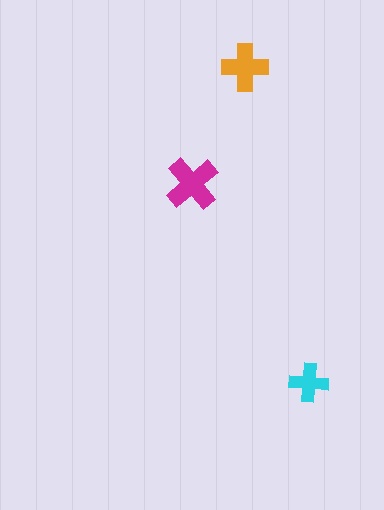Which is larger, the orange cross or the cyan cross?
The orange one.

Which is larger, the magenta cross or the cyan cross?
The magenta one.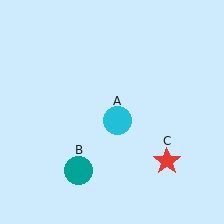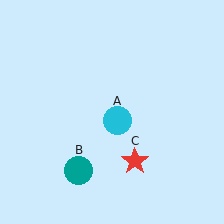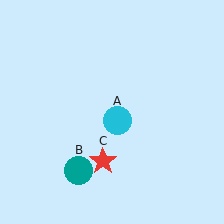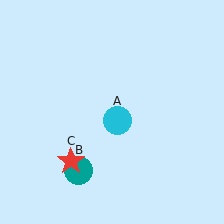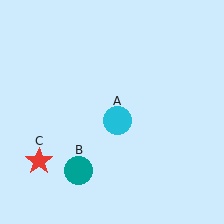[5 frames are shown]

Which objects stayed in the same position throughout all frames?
Cyan circle (object A) and teal circle (object B) remained stationary.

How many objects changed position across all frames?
1 object changed position: red star (object C).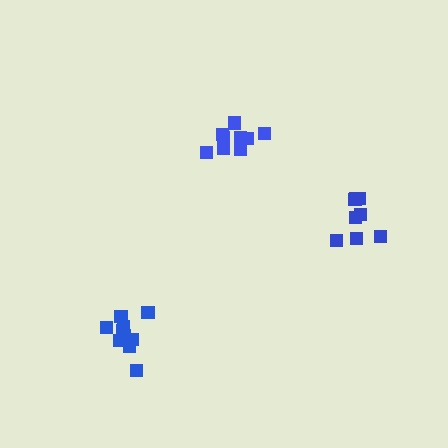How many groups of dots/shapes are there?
There are 3 groups.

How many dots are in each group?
Group 1: 9 dots, Group 2: 10 dots, Group 3: 8 dots (27 total).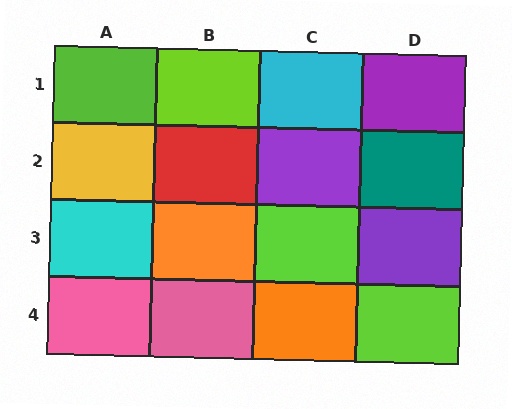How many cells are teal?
1 cell is teal.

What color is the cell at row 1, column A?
Lime.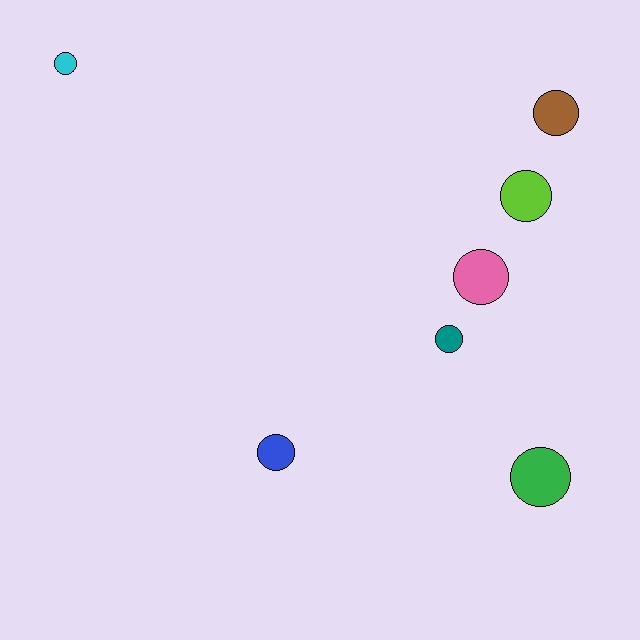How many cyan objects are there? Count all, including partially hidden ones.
There is 1 cyan object.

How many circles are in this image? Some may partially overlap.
There are 7 circles.